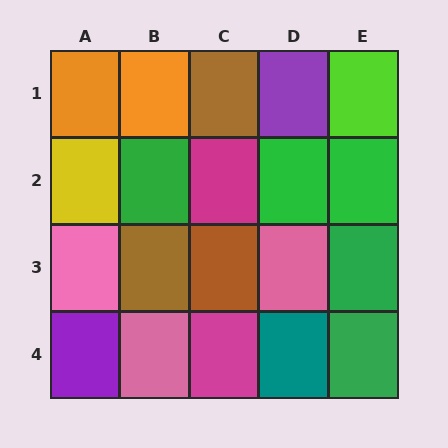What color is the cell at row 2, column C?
Magenta.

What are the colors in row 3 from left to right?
Pink, brown, brown, pink, green.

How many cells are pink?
3 cells are pink.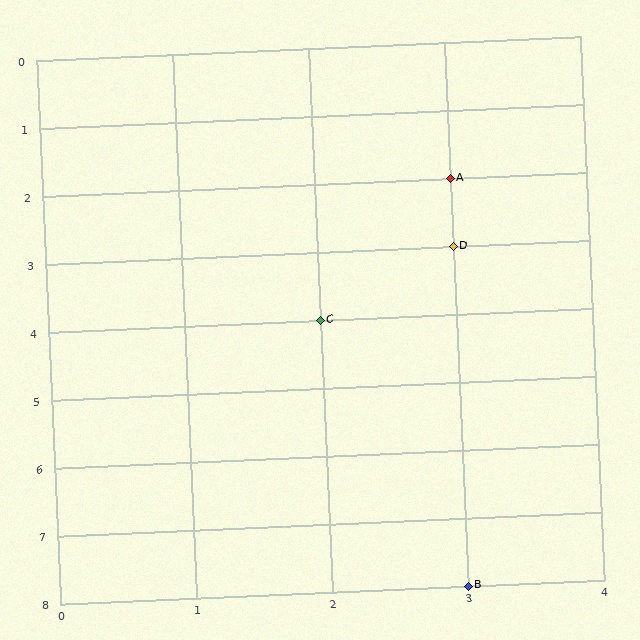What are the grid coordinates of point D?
Point D is at grid coordinates (3, 3).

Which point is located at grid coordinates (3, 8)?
Point B is at (3, 8).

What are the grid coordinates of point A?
Point A is at grid coordinates (3, 2).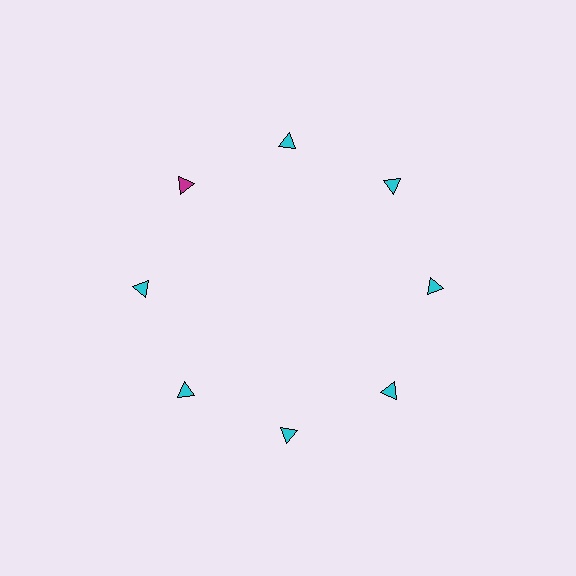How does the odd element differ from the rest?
It has a different color: magenta instead of cyan.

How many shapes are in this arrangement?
There are 8 shapes arranged in a ring pattern.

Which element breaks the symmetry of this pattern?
The magenta triangle at roughly the 10 o'clock position breaks the symmetry. All other shapes are cyan triangles.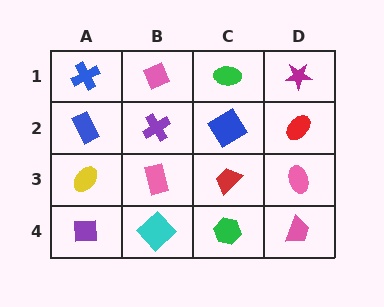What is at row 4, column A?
A purple square.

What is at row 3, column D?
A pink ellipse.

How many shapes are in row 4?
4 shapes.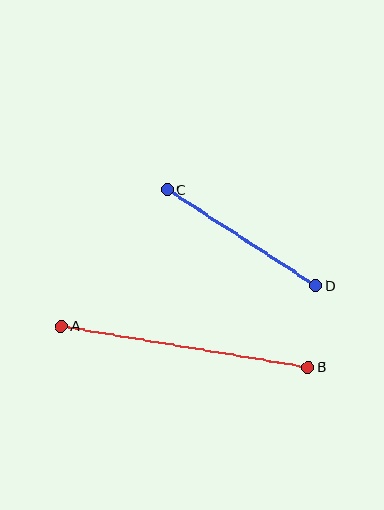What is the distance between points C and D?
The distance is approximately 176 pixels.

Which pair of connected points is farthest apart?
Points A and B are farthest apart.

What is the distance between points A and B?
The distance is approximately 251 pixels.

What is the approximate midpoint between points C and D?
The midpoint is at approximately (242, 237) pixels.